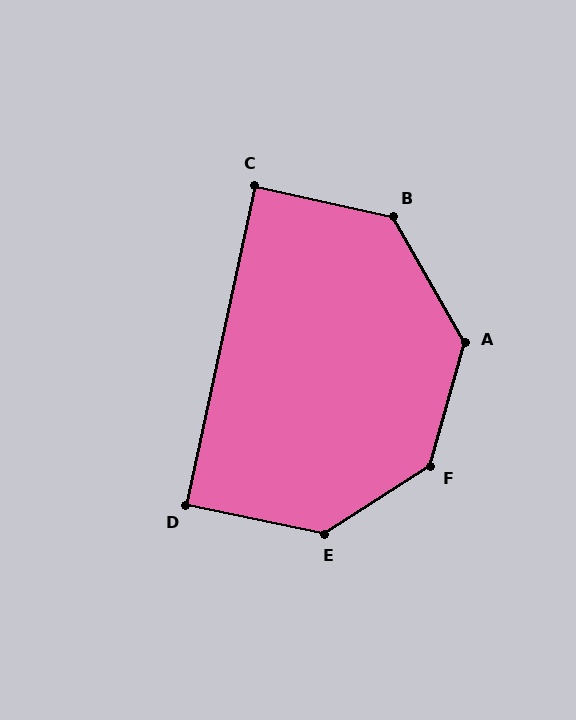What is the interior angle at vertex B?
Approximately 132 degrees (obtuse).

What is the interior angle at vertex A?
Approximately 135 degrees (obtuse).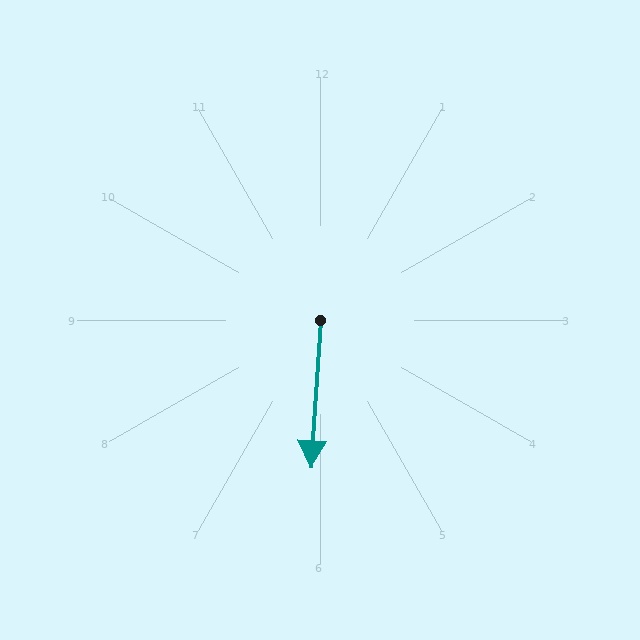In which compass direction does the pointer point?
South.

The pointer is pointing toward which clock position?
Roughly 6 o'clock.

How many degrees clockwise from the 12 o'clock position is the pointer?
Approximately 184 degrees.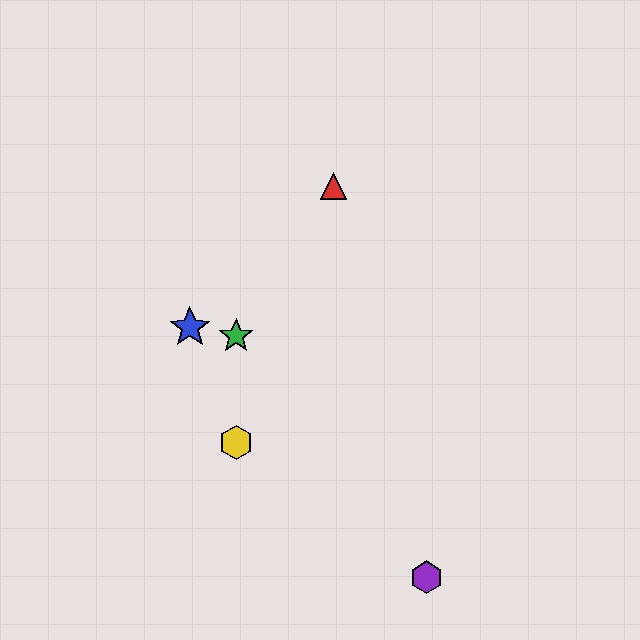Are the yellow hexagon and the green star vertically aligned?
Yes, both are at x≈236.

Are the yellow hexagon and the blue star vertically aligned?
No, the yellow hexagon is at x≈236 and the blue star is at x≈190.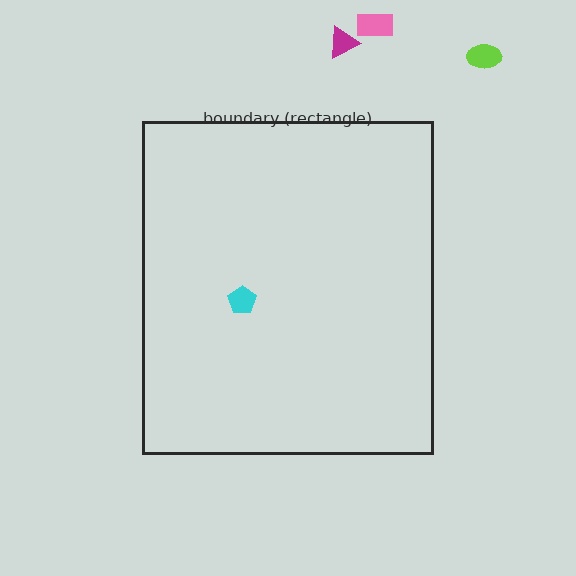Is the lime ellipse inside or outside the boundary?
Outside.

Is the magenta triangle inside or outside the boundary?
Outside.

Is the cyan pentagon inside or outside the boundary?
Inside.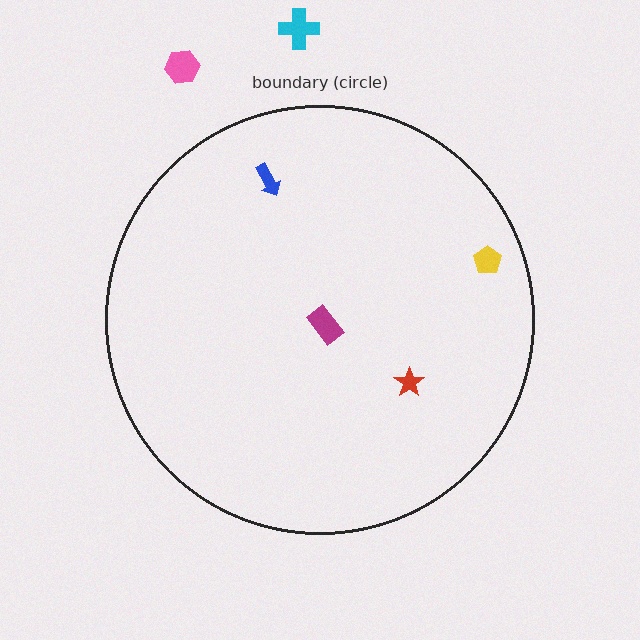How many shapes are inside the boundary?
4 inside, 2 outside.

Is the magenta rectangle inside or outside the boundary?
Inside.